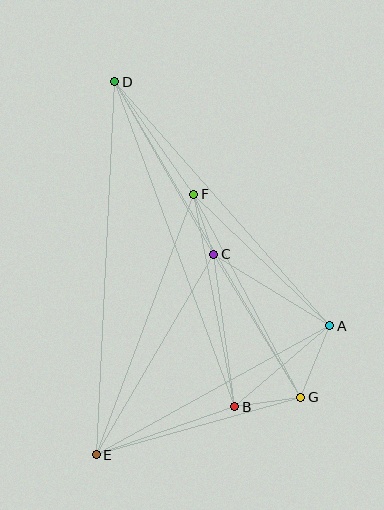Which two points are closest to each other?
Points C and F are closest to each other.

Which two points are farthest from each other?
Points D and E are farthest from each other.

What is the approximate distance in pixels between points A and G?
The distance between A and G is approximately 77 pixels.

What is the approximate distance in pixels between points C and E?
The distance between C and E is approximately 232 pixels.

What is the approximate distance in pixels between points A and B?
The distance between A and B is approximately 125 pixels.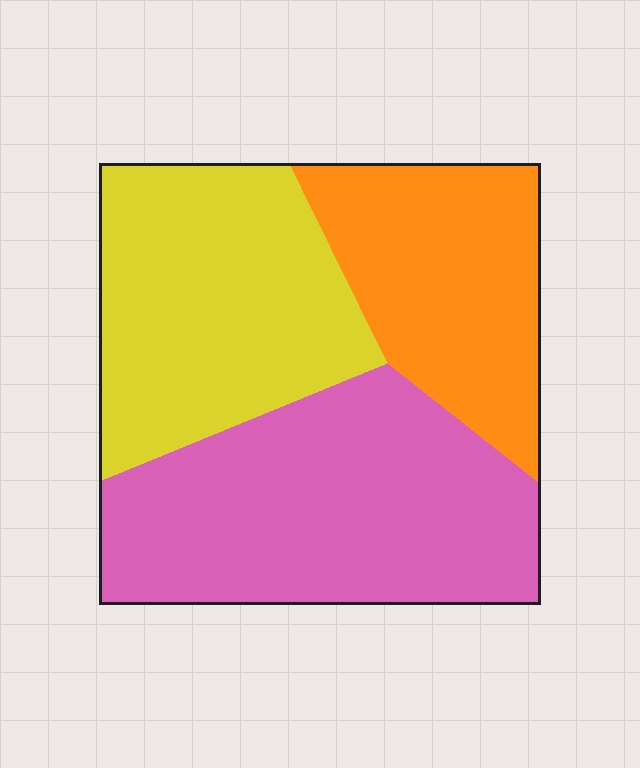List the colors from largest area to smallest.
From largest to smallest: pink, yellow, orange.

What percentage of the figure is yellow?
Yellow covers roughly 35% of the figure.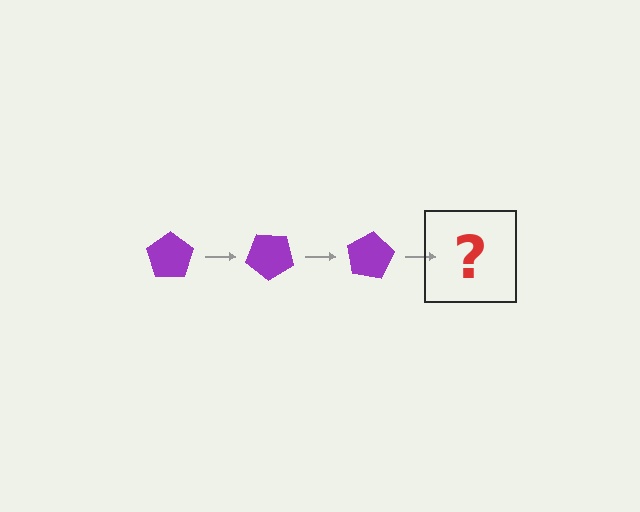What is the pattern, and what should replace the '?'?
The pattern is that the pentagon rotates 40 degrees each step. The '?' should be a purple pentagon rotated 120 degrees.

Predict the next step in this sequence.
The next step is a purple pentagon rotated 120 degrees.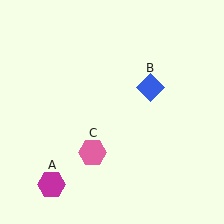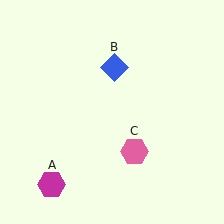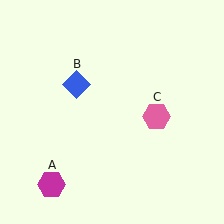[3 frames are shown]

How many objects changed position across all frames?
2 objects changed position: blue diamond (object B), pink hexagon (object C).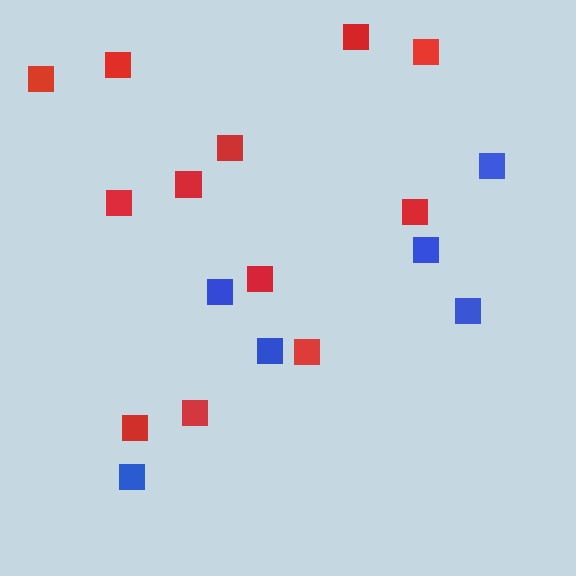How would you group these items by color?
There are 2 groups: one group of blue squares (6) and one group of red squares (12).